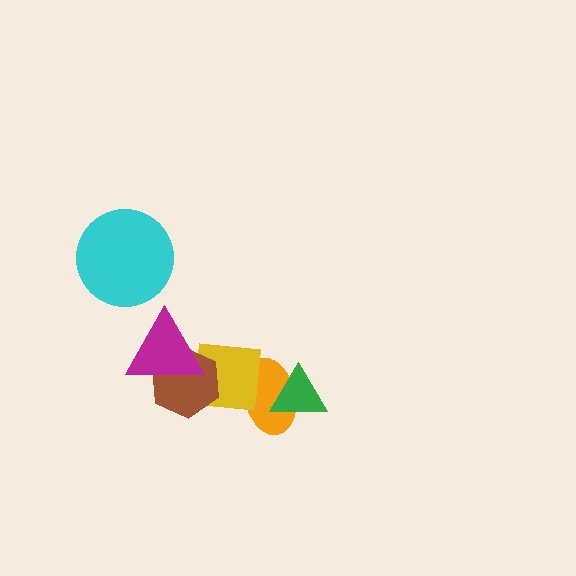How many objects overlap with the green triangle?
1 object overlaps with the green triangle.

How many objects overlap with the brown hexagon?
2 objects overlap with the brown hexagon.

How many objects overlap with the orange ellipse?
2 objects overlap with the orange ellipse.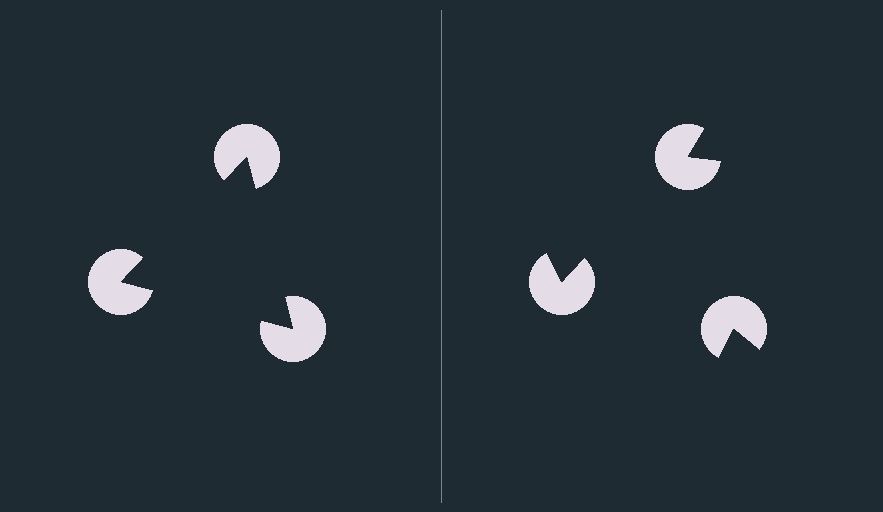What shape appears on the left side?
An illusory triangle.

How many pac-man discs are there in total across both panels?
6 — 3 on each side.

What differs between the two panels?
The pac-man discs are positioned identically on both sides; only the wedge orientations differ. On the left they align to a triangle; on the right they are misaligned.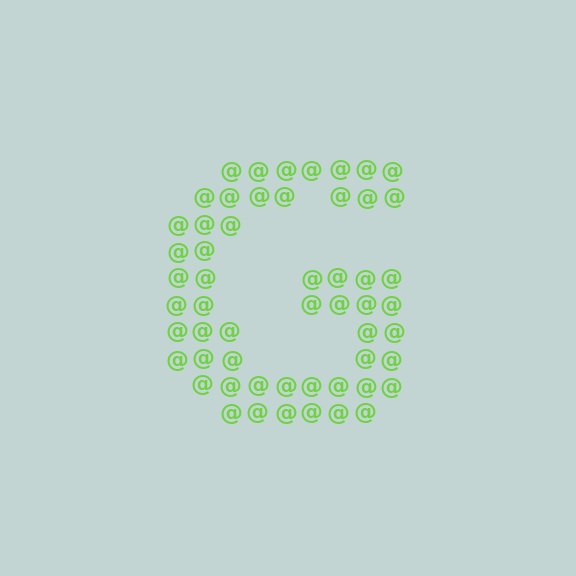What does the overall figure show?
The overall figure shows the letter G.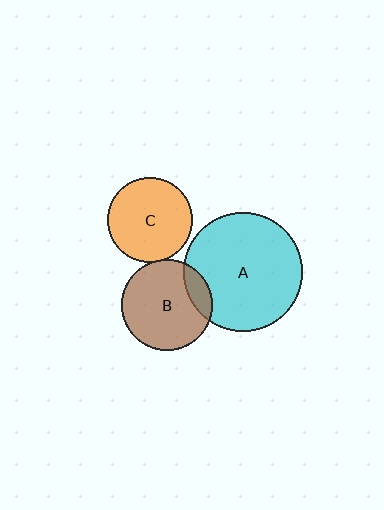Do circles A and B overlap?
Yes.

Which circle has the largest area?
Circle A (cyan).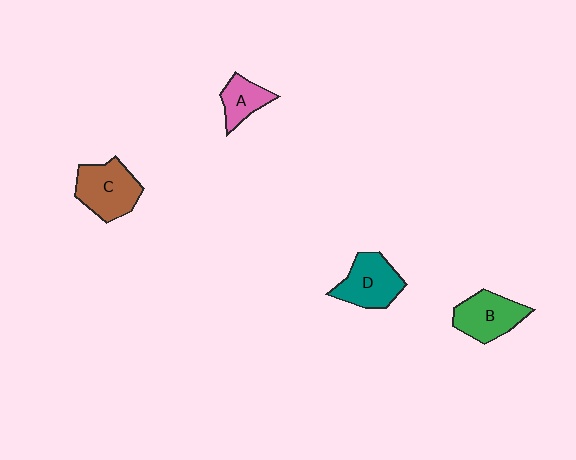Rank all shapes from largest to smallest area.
From largest to smallest: C (brown), D (teal), B (green), A (pink).